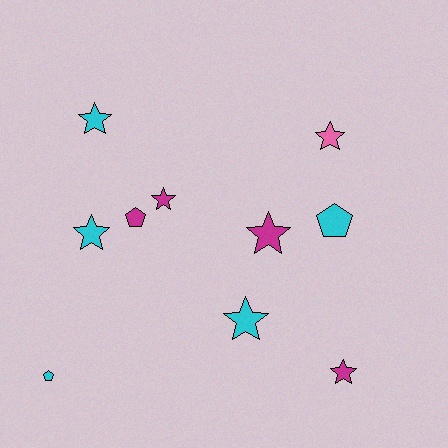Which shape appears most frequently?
Star, with 7 objects.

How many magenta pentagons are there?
There is 1 magenta pentagon.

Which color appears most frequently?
Cyan, with 5 objects.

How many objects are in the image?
There are 10 objects.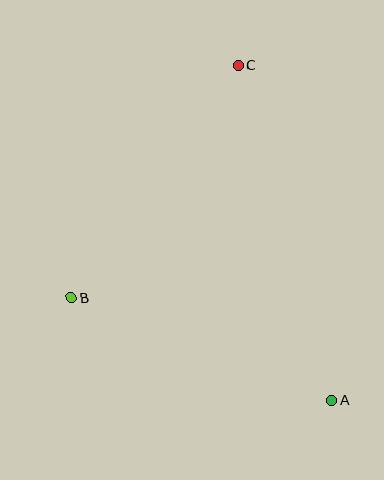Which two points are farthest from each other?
Points A and C are farthest from each other.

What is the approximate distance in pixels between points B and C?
The distance between B and C is approximately 286 pixels.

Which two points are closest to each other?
Points A and B are closest to each other.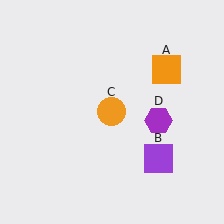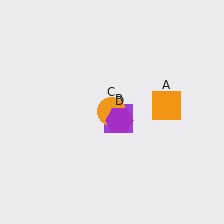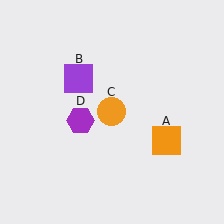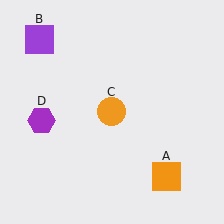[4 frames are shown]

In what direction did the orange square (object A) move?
The orange square (object A) moved down.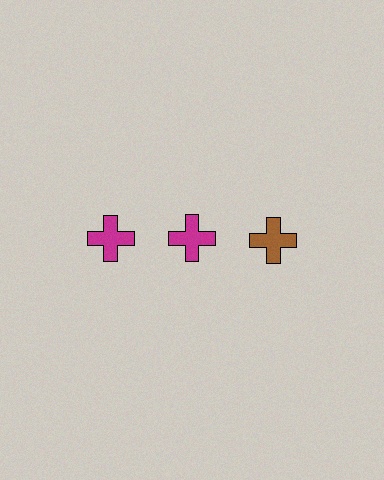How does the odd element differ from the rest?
It has a different color: brown instead of magenta.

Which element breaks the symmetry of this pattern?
The brown cross in the top row, center column breaks the symmetry. All other shapes are magenta crosses.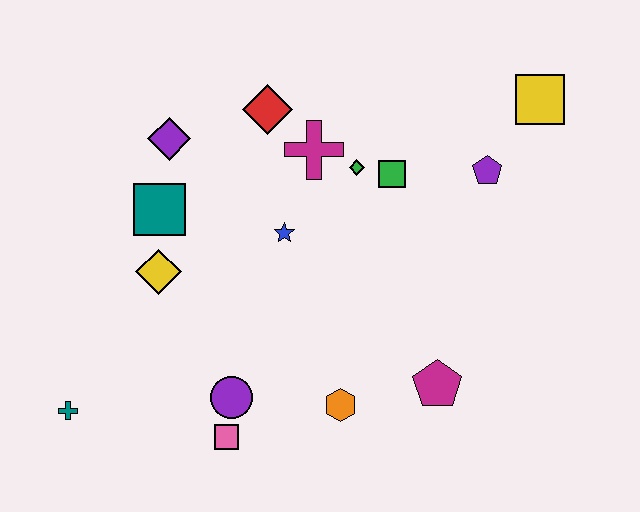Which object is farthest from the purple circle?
The yellow square is farthest from the purple circle.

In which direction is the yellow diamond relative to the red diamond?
The yellow diamond is below the red diamond.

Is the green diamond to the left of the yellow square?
Yes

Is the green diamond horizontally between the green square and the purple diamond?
Yes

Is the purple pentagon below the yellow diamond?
No